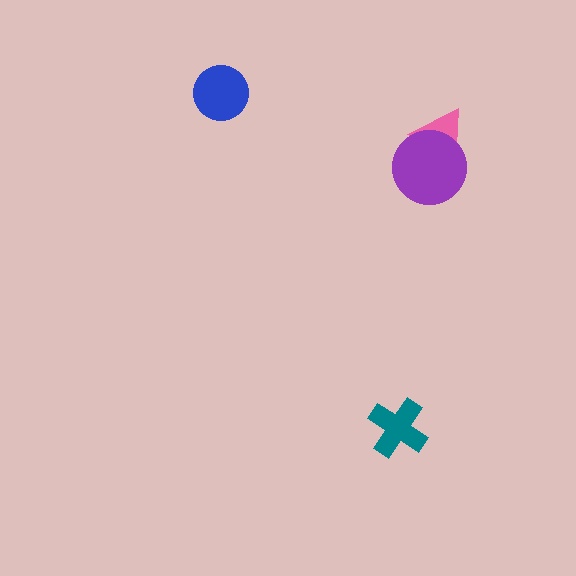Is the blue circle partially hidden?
No, no other shape covers it.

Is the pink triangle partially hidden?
Yes, it is partially covered by another shape.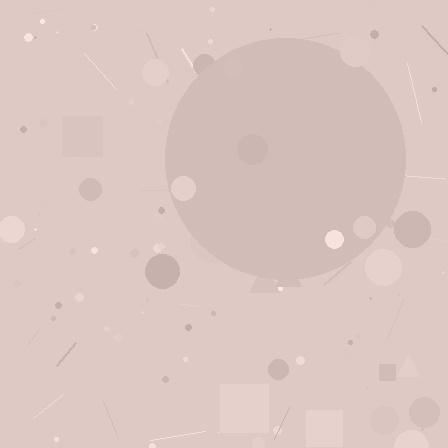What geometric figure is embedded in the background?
A circle is embedded in the background.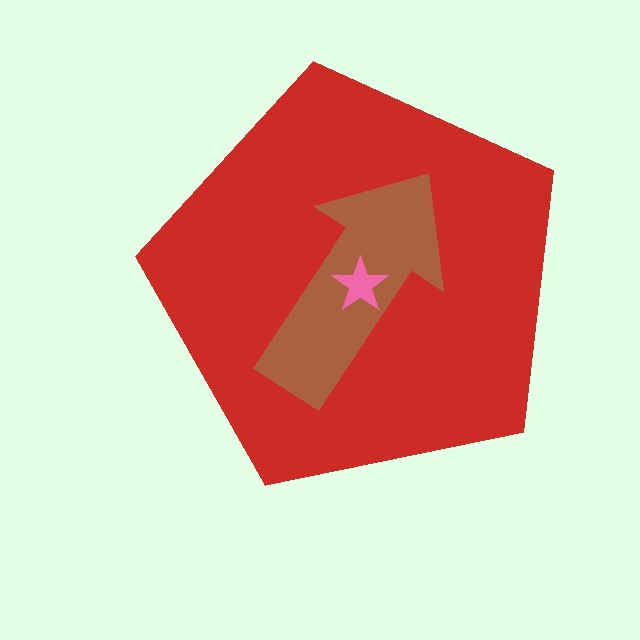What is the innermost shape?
The pink star.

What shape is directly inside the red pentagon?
The brown arrow.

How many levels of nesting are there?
3.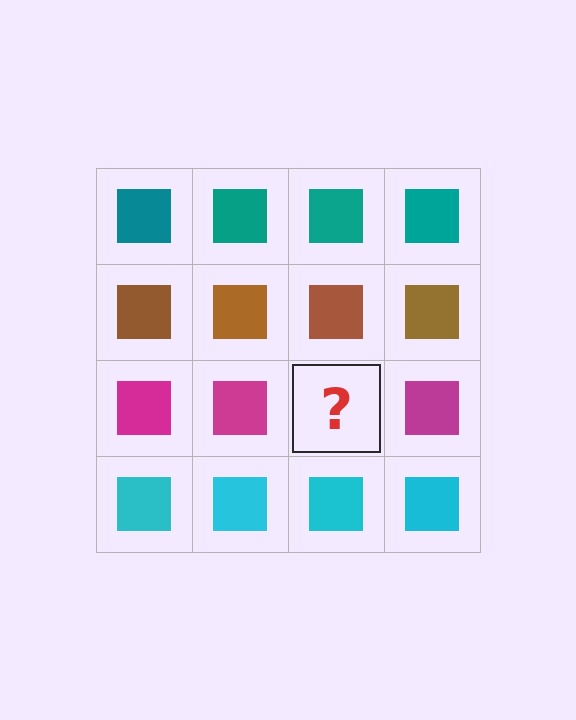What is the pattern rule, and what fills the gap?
The rule is that each row has a consistent color. The gap should be filled with a magenta square.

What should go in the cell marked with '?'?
The missing cell should contain a magenta square.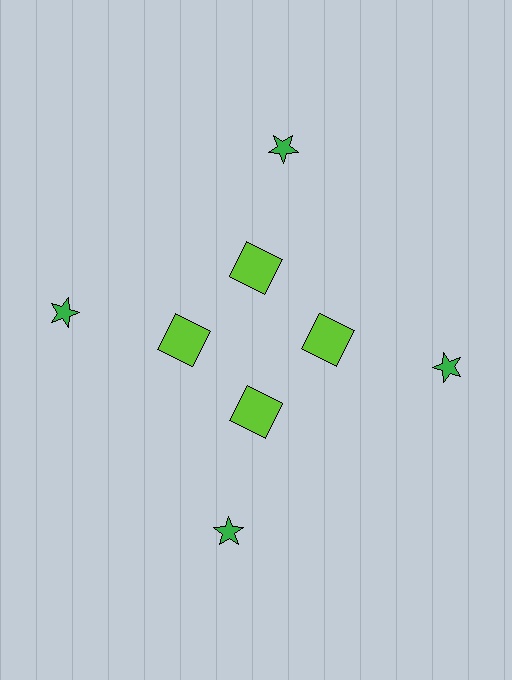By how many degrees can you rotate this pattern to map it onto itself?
The pattern maps onto itself every 90 degrees of rotation.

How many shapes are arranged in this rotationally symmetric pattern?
There are 8 shapes, arranged in 4 groups of 2.